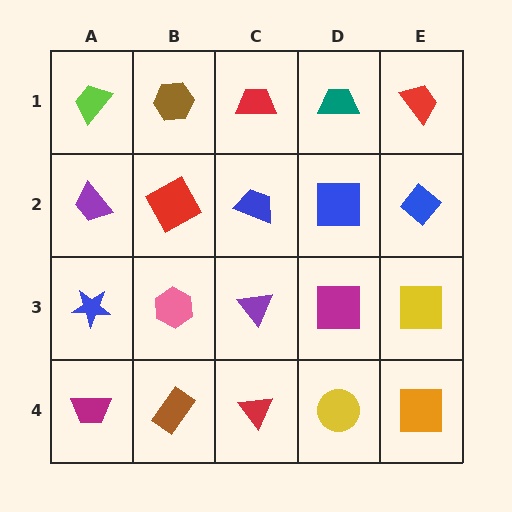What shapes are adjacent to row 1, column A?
A purple trapezoid (row 2, column A), a brown hexagon (row 1, column B).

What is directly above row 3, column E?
A blue diamond.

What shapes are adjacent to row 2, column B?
A brown hexagon (row 1, column B), a pink hexagon (row 3, column B), a purple trapezoid (row 2, column A), a blue trapezoid (row 2, column C).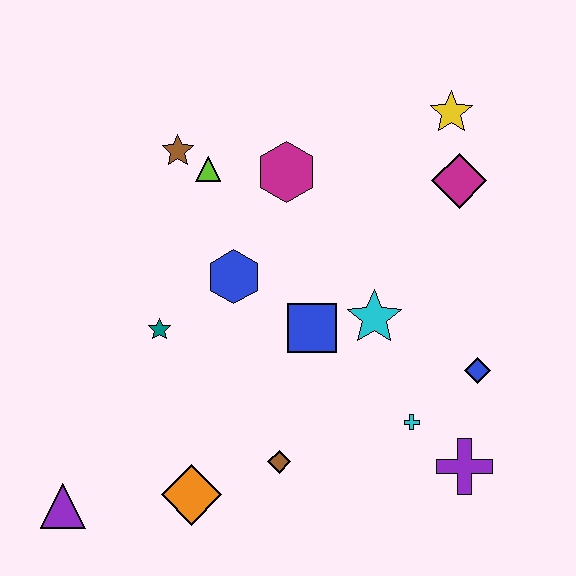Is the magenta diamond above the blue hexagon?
Yes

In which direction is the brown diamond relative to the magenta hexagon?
The brown diamond is below the magenta hexagon.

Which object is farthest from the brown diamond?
The yellow star is farthest from the brown diamond.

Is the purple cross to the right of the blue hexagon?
Yes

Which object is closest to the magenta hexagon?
The lime triangle is closest to the magenta hexagon.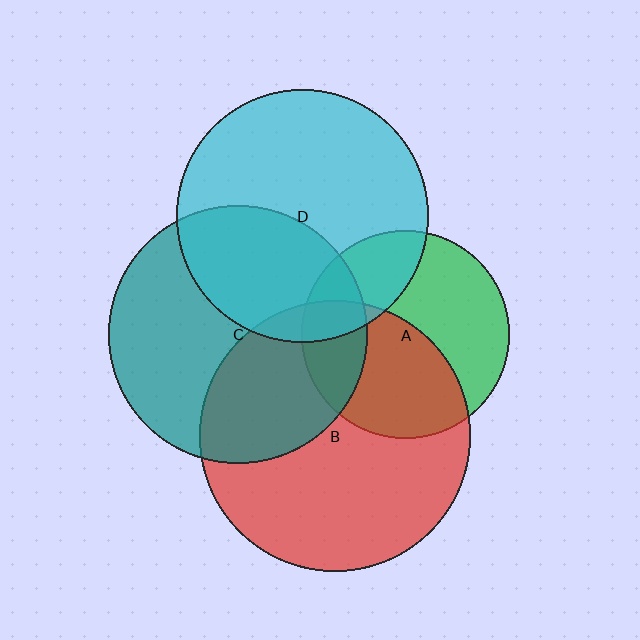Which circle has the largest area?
Circle B (red).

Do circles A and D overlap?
Yes.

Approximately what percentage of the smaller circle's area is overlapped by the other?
Approximately 25%.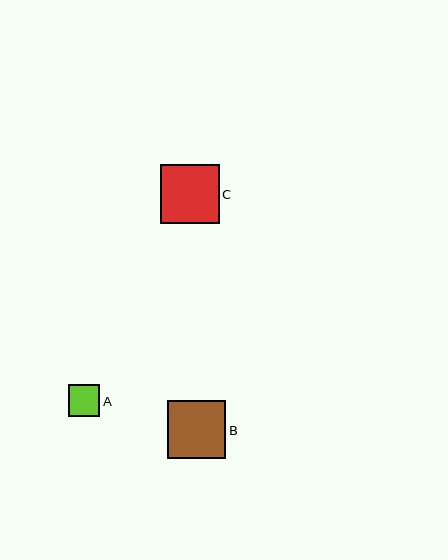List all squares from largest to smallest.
From largest to smallest: C, B, A.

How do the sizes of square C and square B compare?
Square C and square B are approximately the same size.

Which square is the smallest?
Square A is the smallest with a size of approximately 31 pixels.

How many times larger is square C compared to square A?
Square C is approximately 1.9 times the size of square A.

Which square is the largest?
Square C is the largest with a size of approximately 59 pixels.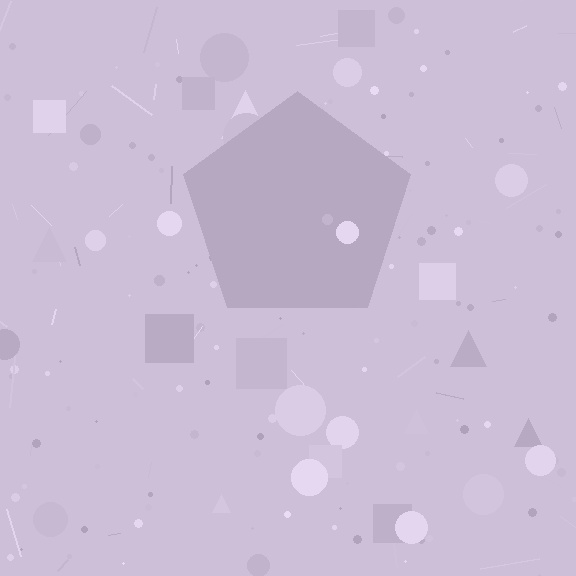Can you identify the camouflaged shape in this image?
The camouflaged shape is a pentagon.